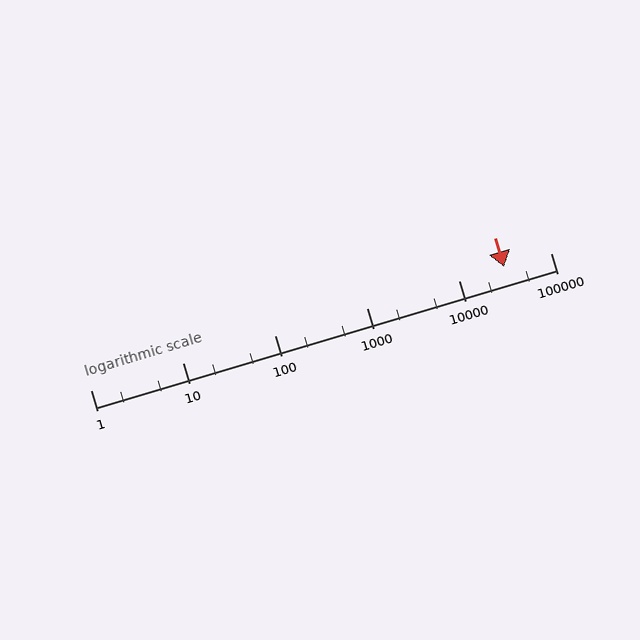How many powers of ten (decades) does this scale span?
The scale spans 5 decades, from 1 to 100000.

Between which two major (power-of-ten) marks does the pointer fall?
The pointer is between 10000 and 100000.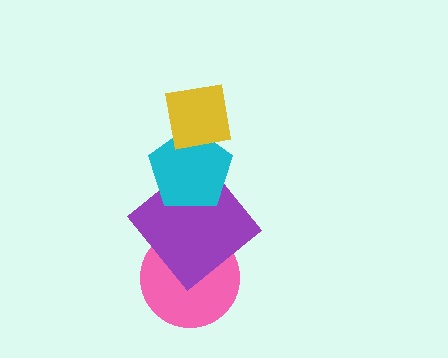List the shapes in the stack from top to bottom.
From top to bottom: the yellow square, the cyan pentagon, the purple diamond, the pink circle.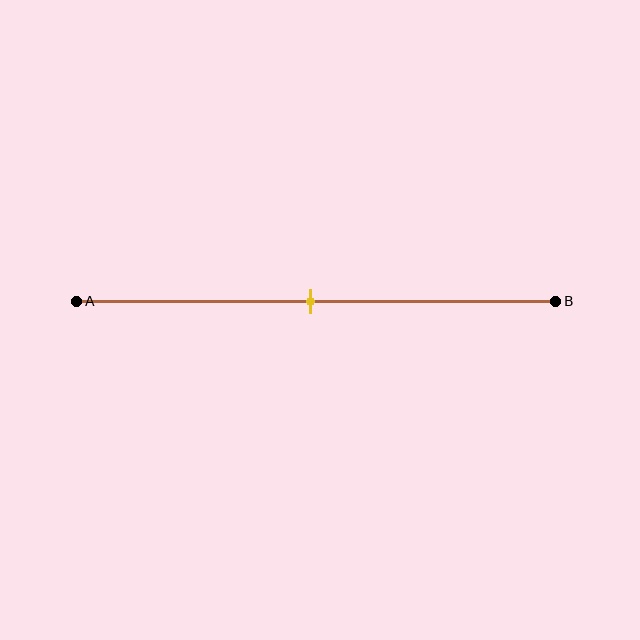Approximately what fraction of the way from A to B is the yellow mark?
The yellow mark is approximately 50% of the way from A to B.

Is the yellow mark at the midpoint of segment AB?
Yes, the mark is approximately at the midpoint.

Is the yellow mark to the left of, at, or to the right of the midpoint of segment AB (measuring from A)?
The yellow mark is approximately at the midpoint of segment AB.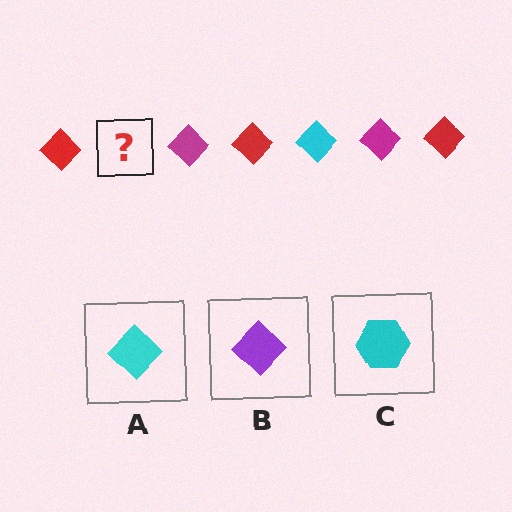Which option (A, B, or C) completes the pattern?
A.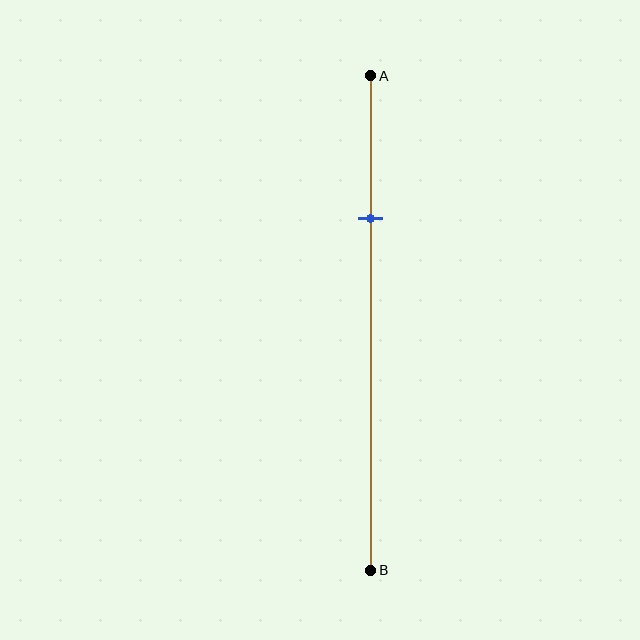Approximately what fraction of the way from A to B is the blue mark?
The blue mark is approximately 30% of the way from A to B.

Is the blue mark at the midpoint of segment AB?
No, the mark is at about 30% from A, not at the 50% midpoint.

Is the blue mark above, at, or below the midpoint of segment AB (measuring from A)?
The blue mark is above the midpoint of segment AB.